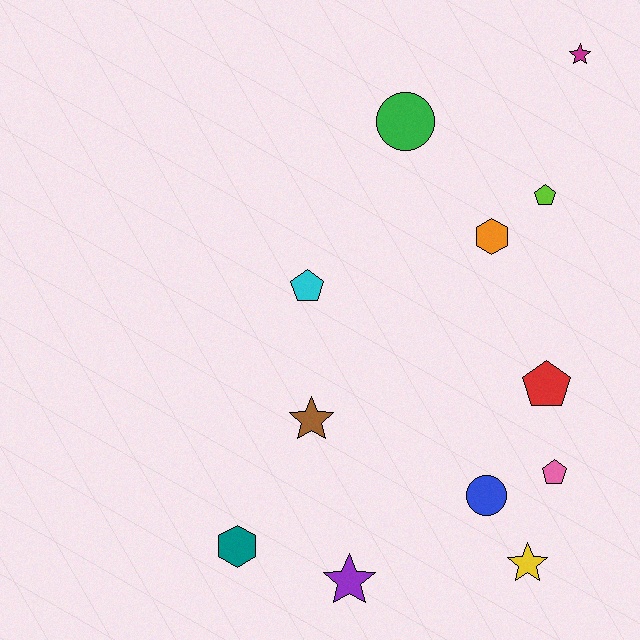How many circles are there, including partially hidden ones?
There are 2 circles.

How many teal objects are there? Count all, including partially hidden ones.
There is 1 teal object.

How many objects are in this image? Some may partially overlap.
There are 12 objects.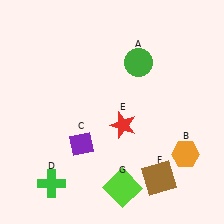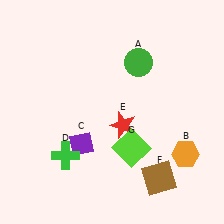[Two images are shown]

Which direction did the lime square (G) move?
The lime square (G) moved up.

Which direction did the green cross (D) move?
The green cross (D) moved up.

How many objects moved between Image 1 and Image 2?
2 objects moved between the two images.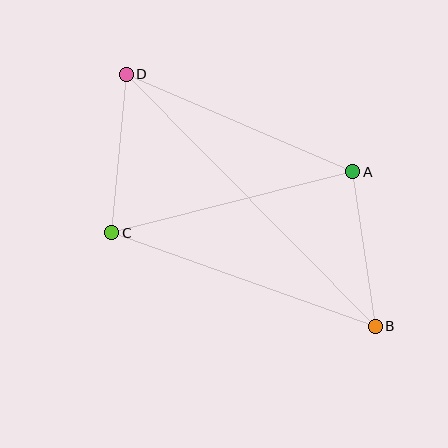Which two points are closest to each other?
Points A and B are closest to each other.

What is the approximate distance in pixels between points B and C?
The distance between B and C is approximately 280 pixels.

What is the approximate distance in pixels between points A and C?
The distance between A and C is approximately 249 pixels.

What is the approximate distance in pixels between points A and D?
The distance between A and D is approximately 246 pixels.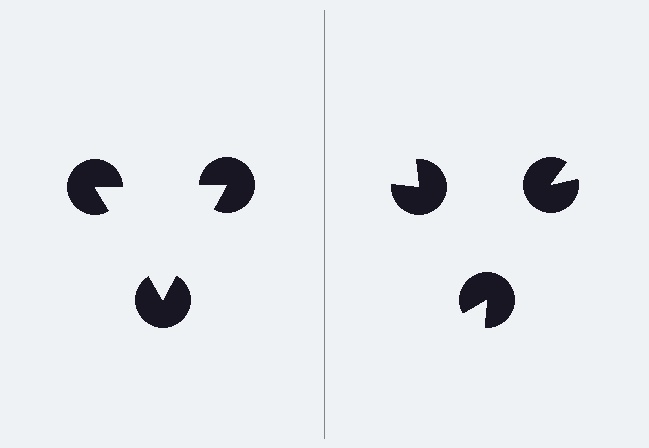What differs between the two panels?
The pac-man discs are positioned identically on both sides; only the wedge orientations differ. On the left they align to a triangle; on the right they are misaligned.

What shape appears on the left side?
An illusory triangle.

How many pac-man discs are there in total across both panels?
6 — 3 on each side.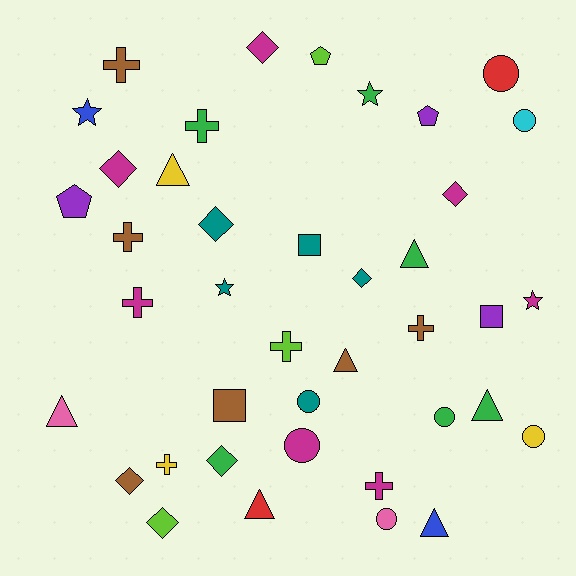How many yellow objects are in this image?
There are 3 yellow objects.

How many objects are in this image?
There are 40 objects.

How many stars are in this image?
There are 4 stars.